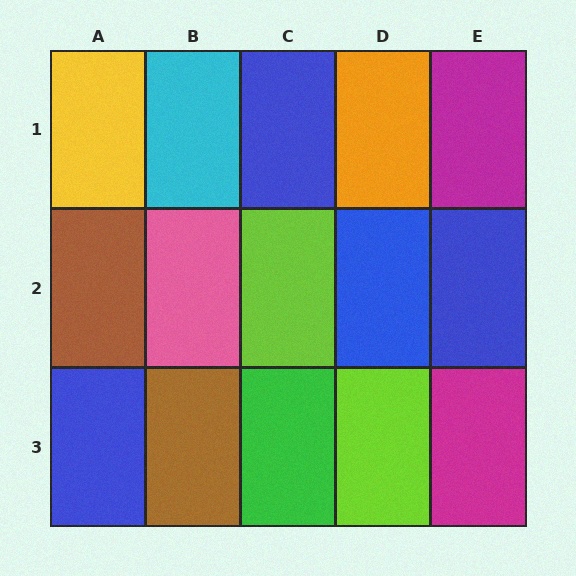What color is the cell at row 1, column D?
Orange.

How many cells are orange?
1 cell is orange.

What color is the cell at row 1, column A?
Yellow.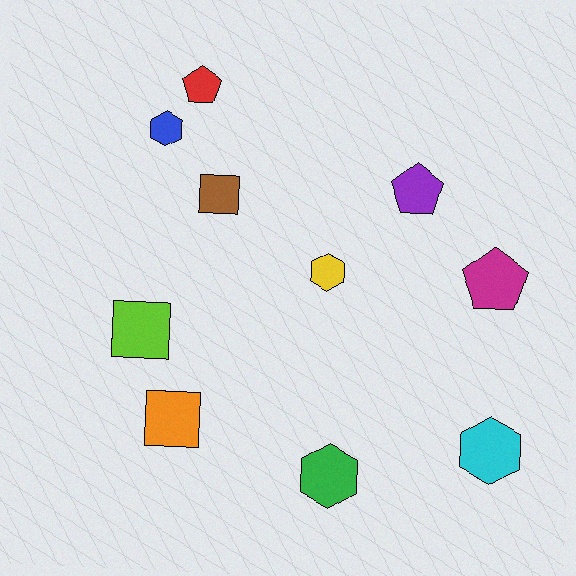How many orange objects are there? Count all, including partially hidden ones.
There is 1 orange object.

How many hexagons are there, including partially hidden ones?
There are 4 hexagons.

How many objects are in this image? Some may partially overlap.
There are 10 objects.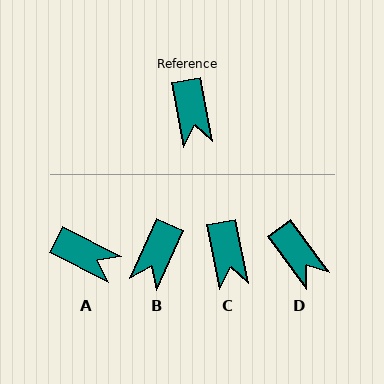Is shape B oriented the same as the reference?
No, it is off by about 35 degrees.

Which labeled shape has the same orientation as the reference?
C.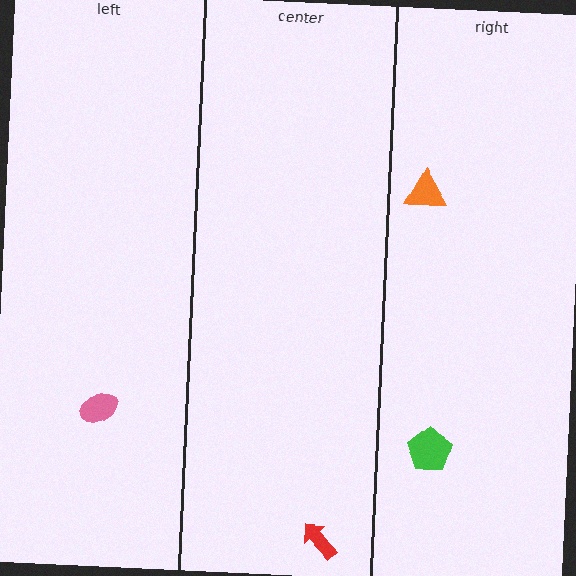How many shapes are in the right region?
2.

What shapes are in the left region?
The pink ellipse.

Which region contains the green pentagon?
The right region.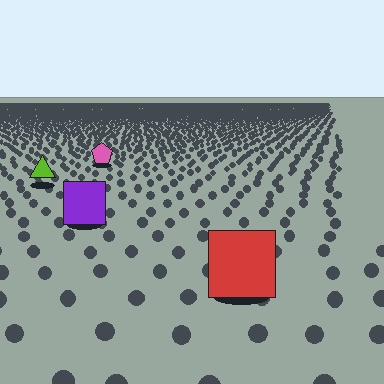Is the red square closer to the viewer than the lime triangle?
Yes. The red square is closer — you can tell from the texture gradient: the ground texture is coarser near it.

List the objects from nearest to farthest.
From nearest to farthest: the red square, the purple square, the lime triangle, the pink pentagon.